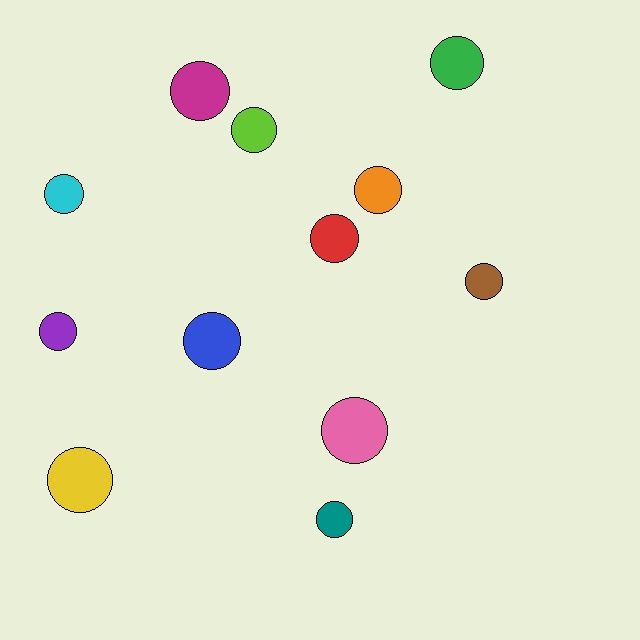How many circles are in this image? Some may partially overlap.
There are 12 circles.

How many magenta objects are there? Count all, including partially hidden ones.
There is 1 magenta object.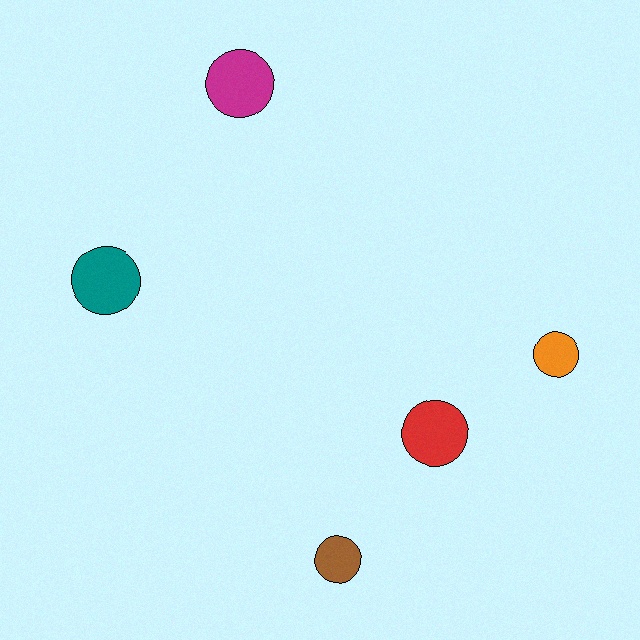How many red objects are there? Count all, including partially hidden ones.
There is 1 red object.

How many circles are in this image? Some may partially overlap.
There are 5 circles.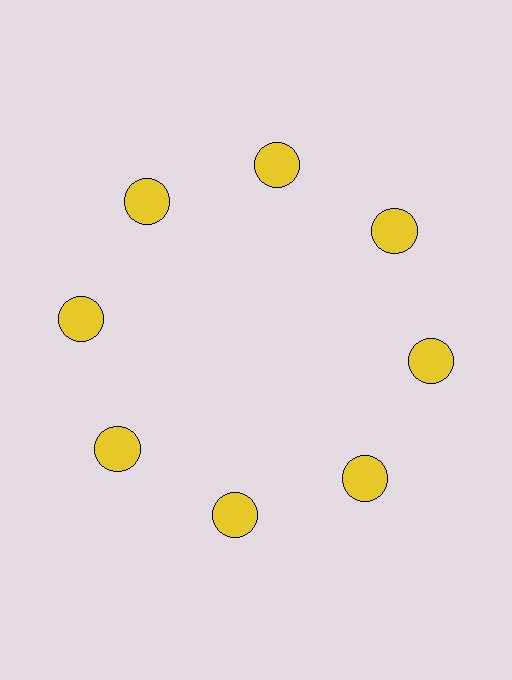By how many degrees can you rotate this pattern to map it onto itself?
The pattern maps onto itself every 45 degrees of rotation.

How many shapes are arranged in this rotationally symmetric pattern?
There are 8 shapes, arranged in 8 groups of 1.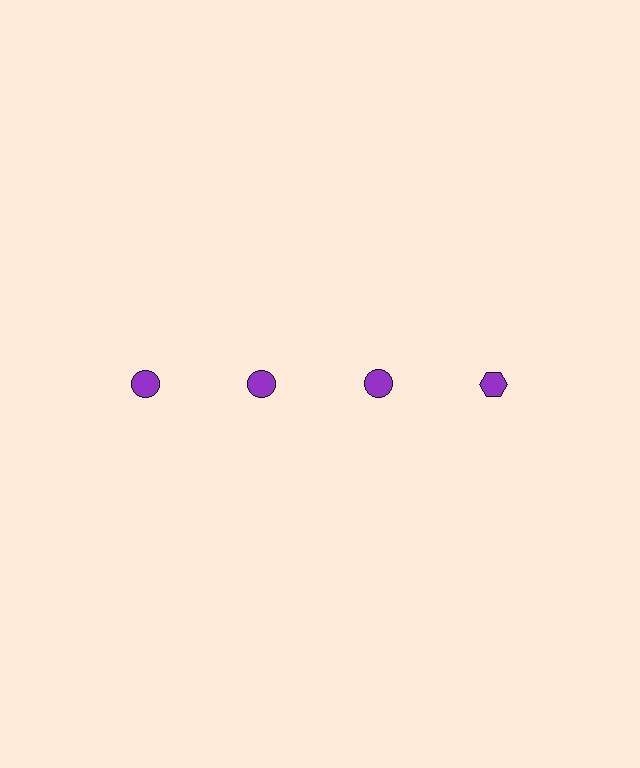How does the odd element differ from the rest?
It has a different shape: hexagon instead of circle.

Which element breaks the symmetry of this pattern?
The purple hexagon in the top row, second from right column breaks the symmetry. All other shapes are purple circles.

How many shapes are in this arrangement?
There are 4 shapes arranged in a grid pattern.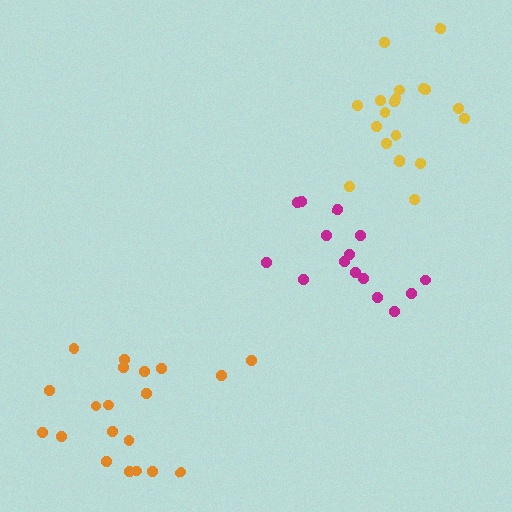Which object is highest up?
The yellow cluster is topmost.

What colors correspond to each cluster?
The clusters are colored: orange, magenta, yellow.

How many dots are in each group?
Group 1: 20 dots, Group 2: 15 dots, Group 3: 20 dots (55 total).